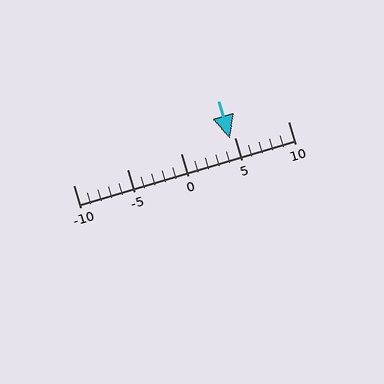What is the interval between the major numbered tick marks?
The major tick marks are spaced 5 units apart.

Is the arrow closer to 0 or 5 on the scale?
The arrow is closer to 5.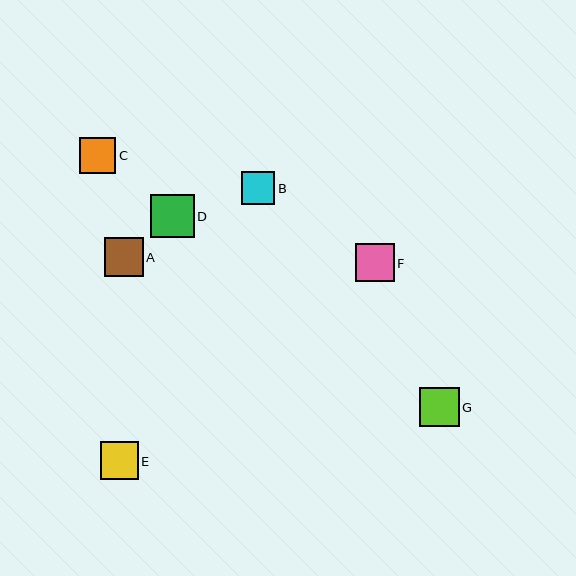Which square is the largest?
Square D is the largest with a size of approximately 44 pixels.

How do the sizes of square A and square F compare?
Square A and square F are approximately the same size.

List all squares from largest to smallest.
From largest to smallest: D, A, G, F, E, C, B.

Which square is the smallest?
Square B is the smallest with a size of approximately 33 pixels.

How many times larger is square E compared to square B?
Square E is approximately 1.1 times the size of square B.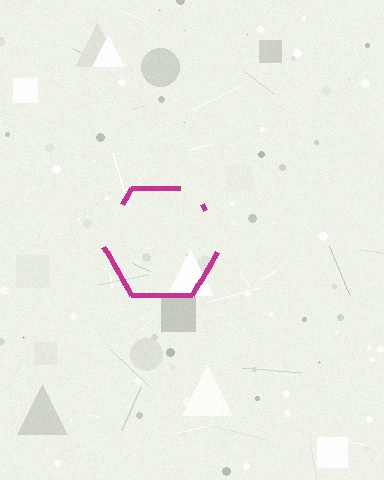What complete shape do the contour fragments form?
The contour fragments form a hexagon.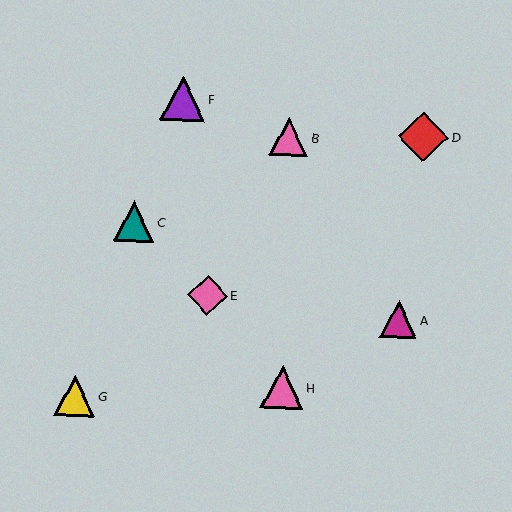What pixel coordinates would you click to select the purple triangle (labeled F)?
Click at (183, 98) to select the purple triangle F.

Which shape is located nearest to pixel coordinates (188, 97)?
The purple triangle (labeled F) at (183, 98) is nearest to that location.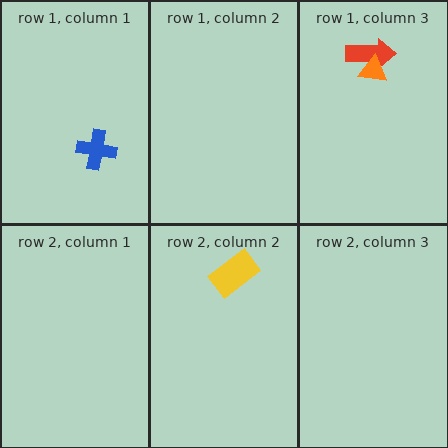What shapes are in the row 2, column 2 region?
The yellow rectangle.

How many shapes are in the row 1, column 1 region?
1.